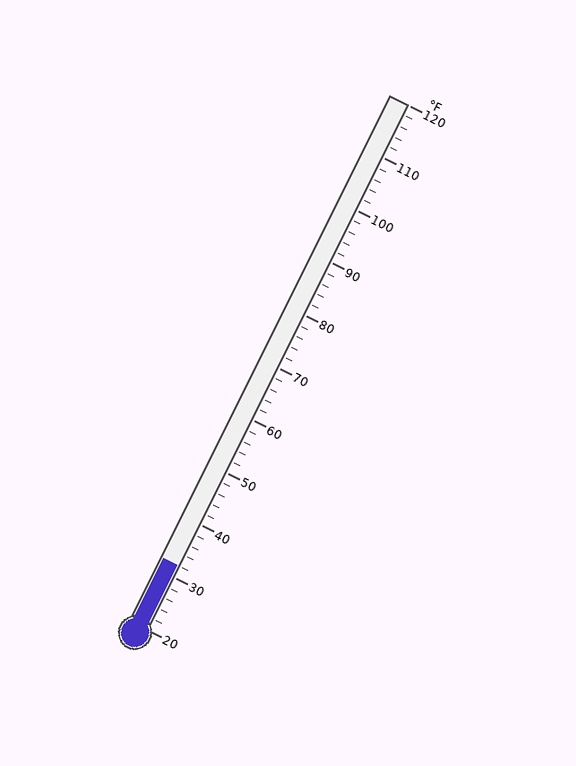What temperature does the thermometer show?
The thermometer shows approximately 32°F.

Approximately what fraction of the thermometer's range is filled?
The thermometer is filled to approximately 10% of its range.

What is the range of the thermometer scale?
The thermometer scale ranges from 20°F to 120°F.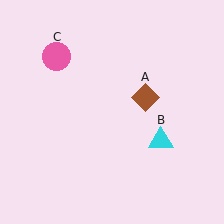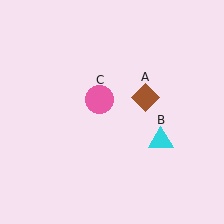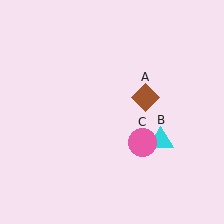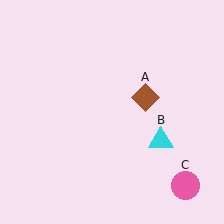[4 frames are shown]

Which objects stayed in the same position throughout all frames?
Brown diamond (object A) and cyan triangle (object B) remained stationary.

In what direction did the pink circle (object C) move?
The pink circle (object C) moved down and to the right.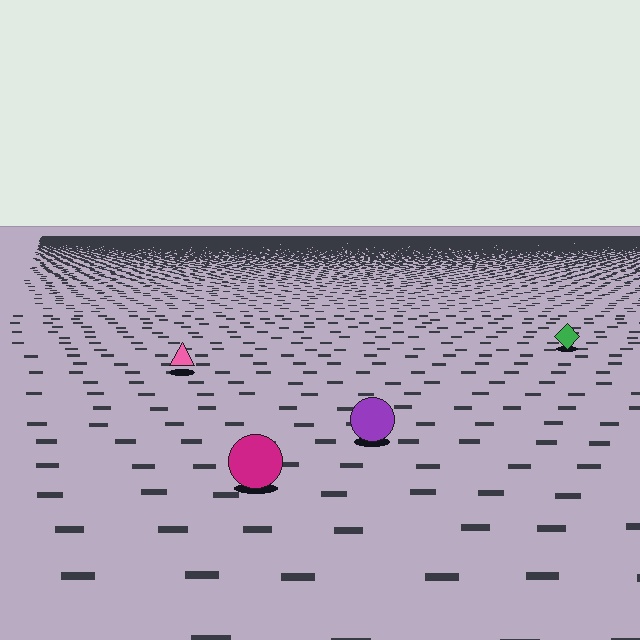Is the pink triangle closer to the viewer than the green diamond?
Yes. The pink triangle is closer — you can tell from the texture gradient: the ground texture is coarser near it.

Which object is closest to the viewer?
The magenta circle is closest. The texture marks near it are larger and more spread out.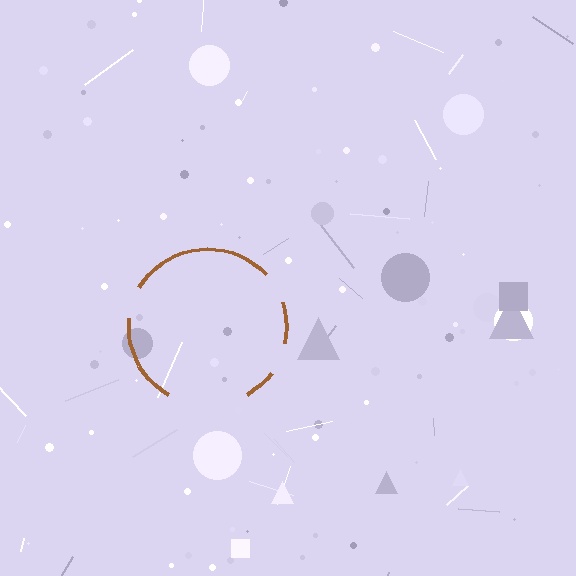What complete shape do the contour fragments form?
The contour fragments form a circle.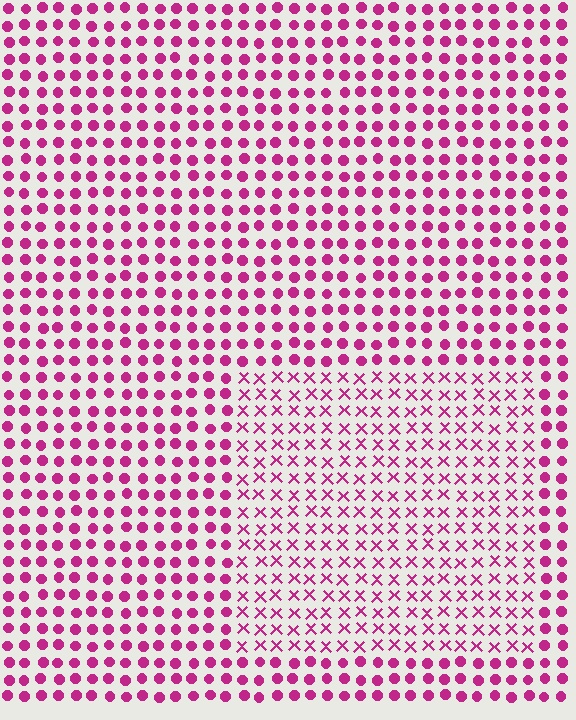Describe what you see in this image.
The image is filled with small magenta elements arranged in a uniform grid. A rectangle-shaped region contains X marks, while the surrounding area contains circles. The boundary is defined purely by the change in element shape.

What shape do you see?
I see a rectangle.